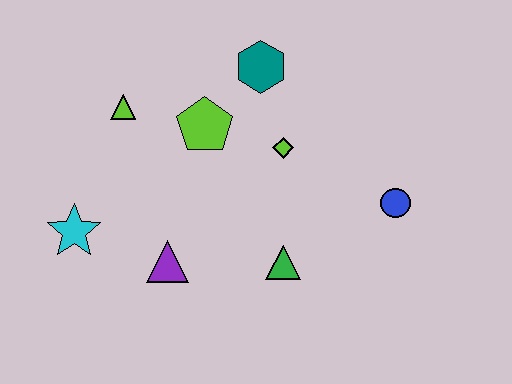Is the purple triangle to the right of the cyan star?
Yes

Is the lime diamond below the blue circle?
No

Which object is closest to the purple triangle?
The cyan star is closest to the purple triangle.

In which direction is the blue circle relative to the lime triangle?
The blue circle is to the right of the lime triangle.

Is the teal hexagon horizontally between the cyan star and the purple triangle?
No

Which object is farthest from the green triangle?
The lime triangle is farthest from the green triangle.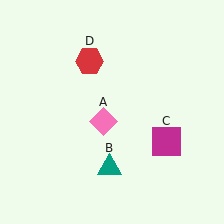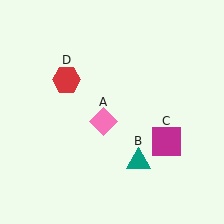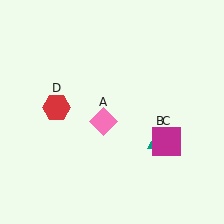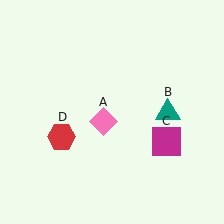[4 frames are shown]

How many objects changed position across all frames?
2 objects changed position: teal triangle (object B), red hexagon (object D).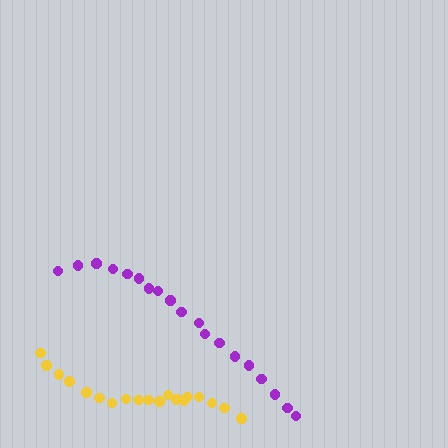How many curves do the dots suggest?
There are 2 distinct paths.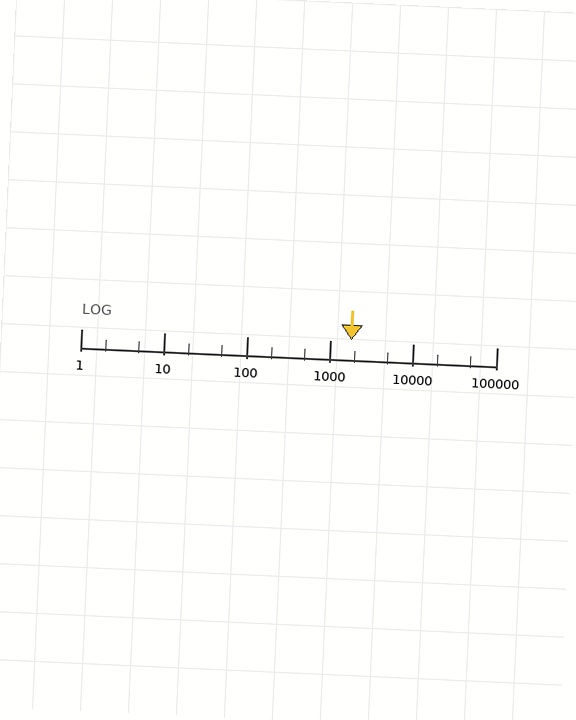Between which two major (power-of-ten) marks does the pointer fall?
The pointer is between 1000 and 10000.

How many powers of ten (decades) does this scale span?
The scale spans 5 decades, from 1 to 100000.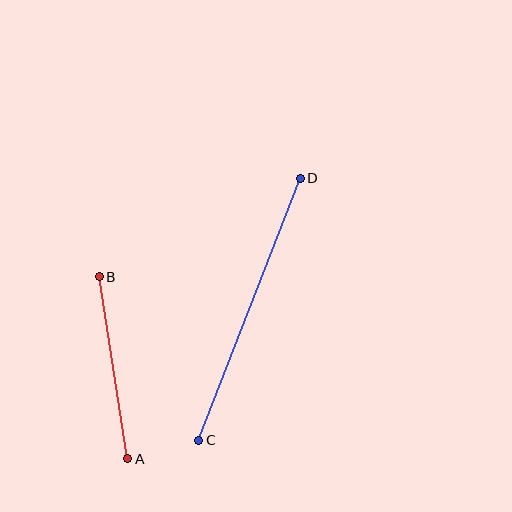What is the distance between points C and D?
The distance is approximately 281 pixels.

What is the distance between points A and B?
The distance is approximately 185 pixels.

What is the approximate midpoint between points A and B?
The midpoint is at approximately (113, 368) pixels.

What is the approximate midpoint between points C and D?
The midpoint is at approximately (249, 309) pixels.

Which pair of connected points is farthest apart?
Points C and D are farthest apart.